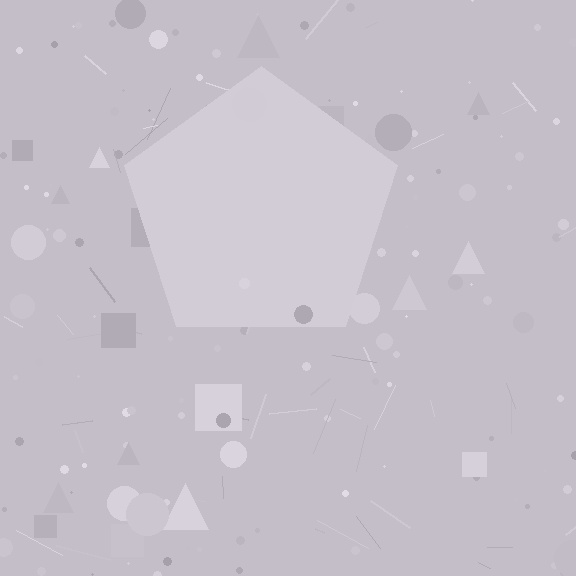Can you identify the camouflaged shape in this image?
The camouflaged shape is a pentagon.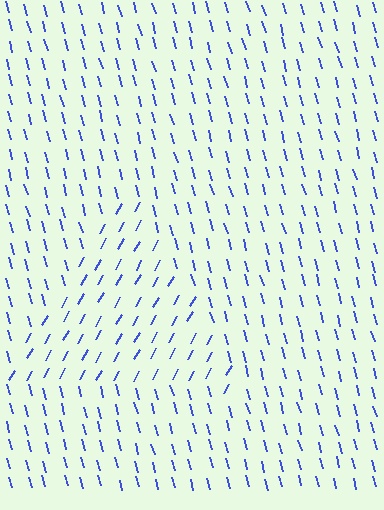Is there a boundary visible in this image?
Yes, there is a texture boundary formed by a change in line orientation.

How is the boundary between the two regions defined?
The boundary is defined purely by a change in line orientation (approximately 45 degrees difference). All lines are the same color and thickness.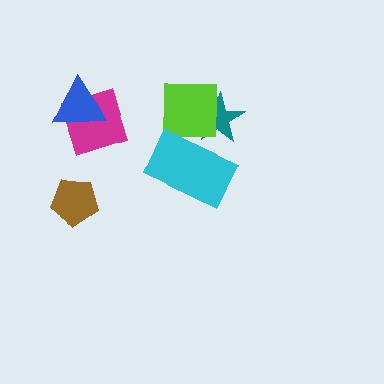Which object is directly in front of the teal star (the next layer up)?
The lime square is directly in front of the teal star.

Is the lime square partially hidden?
Yes, it is partially covered by another shape.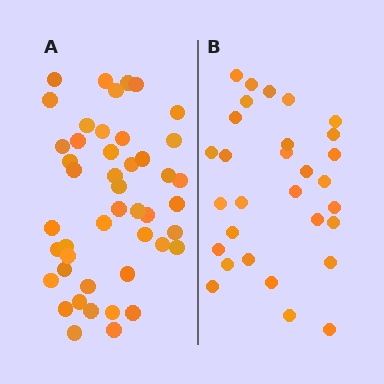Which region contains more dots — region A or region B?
Region A (the left region) has more dots.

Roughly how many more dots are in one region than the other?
Region A has approximately 15 more dots than region B.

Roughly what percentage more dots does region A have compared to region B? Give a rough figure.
About 55% more.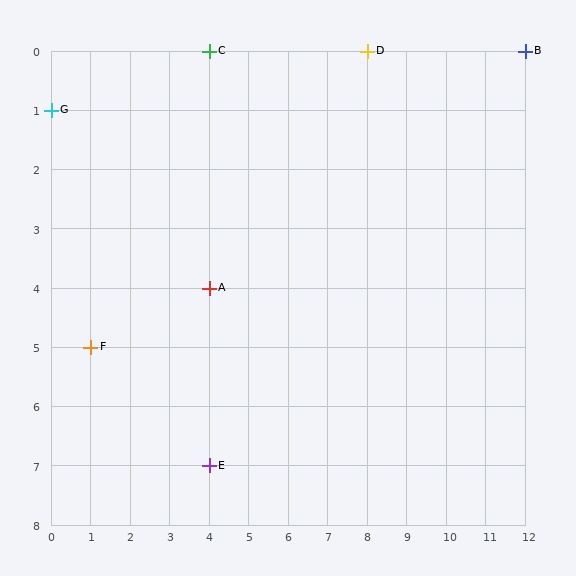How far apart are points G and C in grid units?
Points G and C are 4 columns and 1 row apart (about 4.1 grid units diagonally).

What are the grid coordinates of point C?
Point C is at grid coordinates (4, 0).